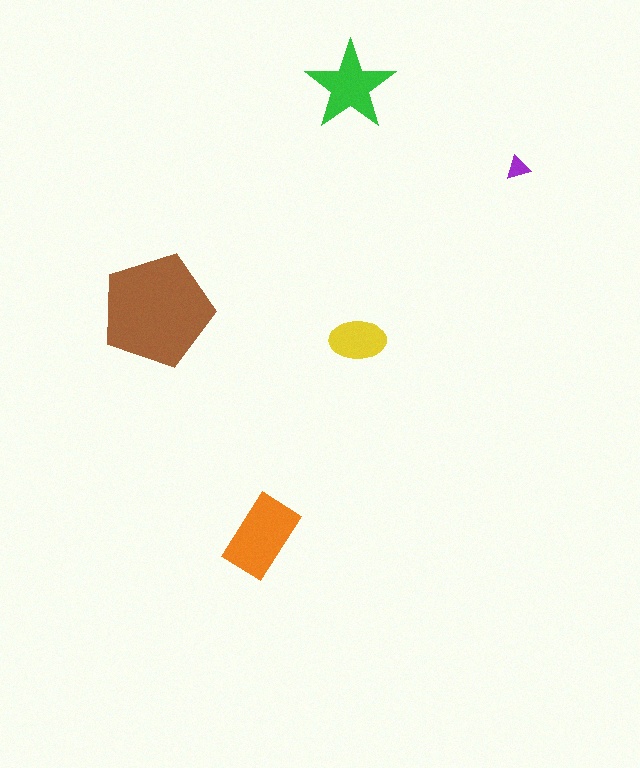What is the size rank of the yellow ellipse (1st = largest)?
4th.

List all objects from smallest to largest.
The purple triangle, the yellow ellipse, the green star, the orange rectangle, the brown pentagon.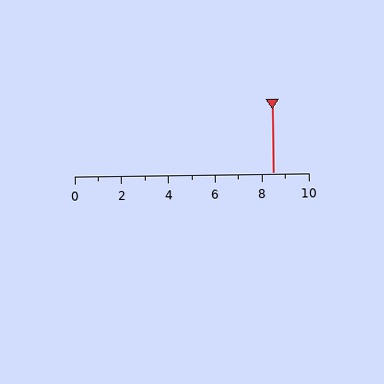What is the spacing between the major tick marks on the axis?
The major ticks are spaced 2 apart.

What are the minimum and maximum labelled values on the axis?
The axis runs from 0 to 10.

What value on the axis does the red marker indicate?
The marker indicates approximately 8.5.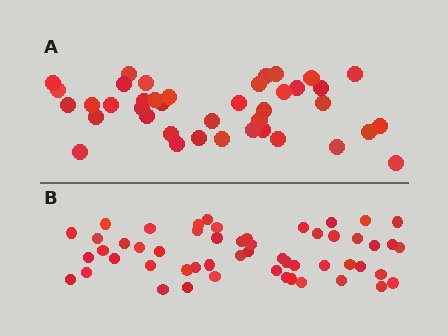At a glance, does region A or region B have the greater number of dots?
Region B (the bottom region) has more dots.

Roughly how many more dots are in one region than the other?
Region B has approximately 15 more dots than region A.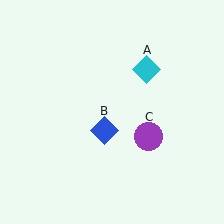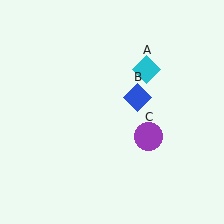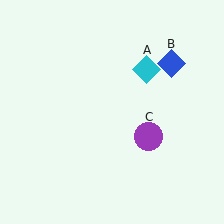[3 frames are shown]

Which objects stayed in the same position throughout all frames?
Cyan diamond (object A) and purple circle (object C) remained stationary.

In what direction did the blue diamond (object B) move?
The blue diamond (object B) moved up and to the right.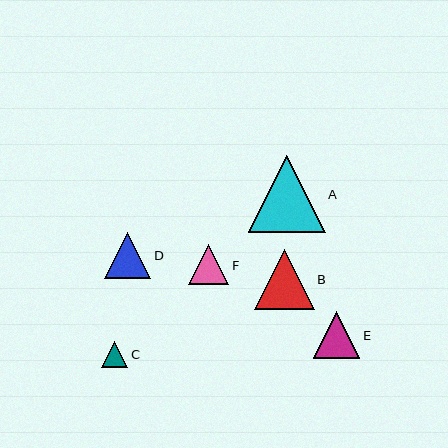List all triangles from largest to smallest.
From largest to smallest: A, B, E, D, F, C.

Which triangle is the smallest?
Triangle C is the smallest with a size of approximately 26 pixels.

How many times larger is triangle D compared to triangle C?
Triangle D is approximately 1.8 times the size of triangle C.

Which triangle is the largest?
Triangle A is the largest with a size of approximately 77 pixels.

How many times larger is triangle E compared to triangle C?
Triangle E is approximately 1.8 times the size of triangle C.